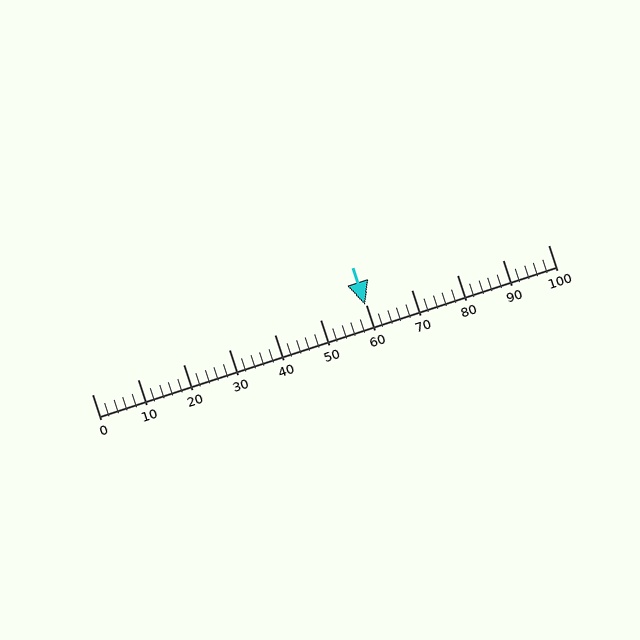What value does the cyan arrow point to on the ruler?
The cyan arrow points to approximately 60.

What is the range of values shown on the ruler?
The ruler shows values from 0 to 100.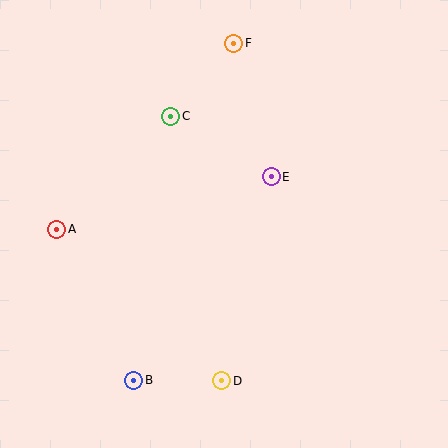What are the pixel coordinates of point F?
Point F is at (234, 43).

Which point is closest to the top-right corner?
Point F is closest to the top-right corner.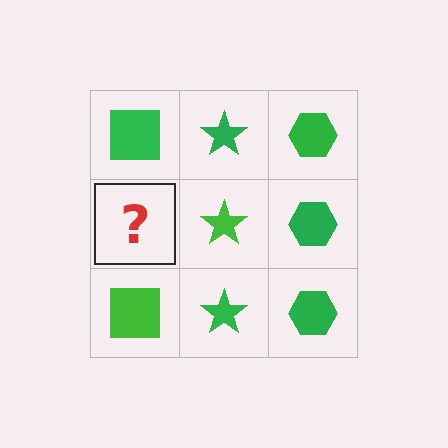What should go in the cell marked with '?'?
The missing cell should contain a green square.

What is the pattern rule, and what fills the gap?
The rule is that each column has a consistent shape. The gap should be filled with a green square.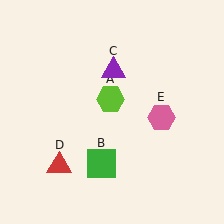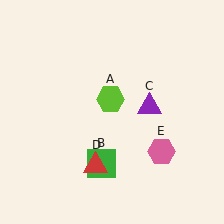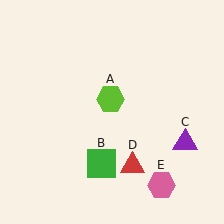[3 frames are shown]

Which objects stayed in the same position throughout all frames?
Lime hexagon (object A) and green square (object B) remained stationary.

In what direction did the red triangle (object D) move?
The red triangle (object D) moved right.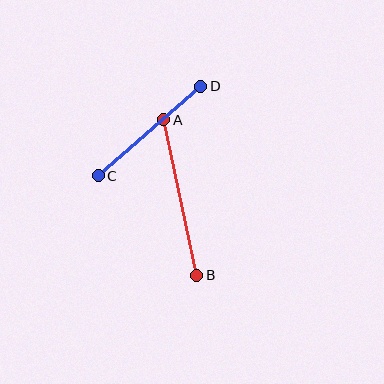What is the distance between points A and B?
The distance is approximately 159 pixels.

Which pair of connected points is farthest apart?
Points A and B are farthest apart.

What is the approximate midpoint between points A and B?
The midpoint is at approximately (180, 197) pixels.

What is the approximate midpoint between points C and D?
The midpoint is at approximately (149, 131) pixels.